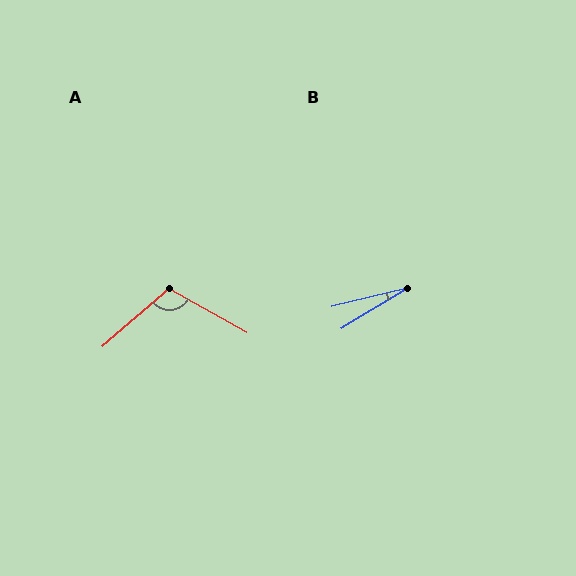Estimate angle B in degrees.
Approximately 18 degrees.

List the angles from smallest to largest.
B (18°), A (110°).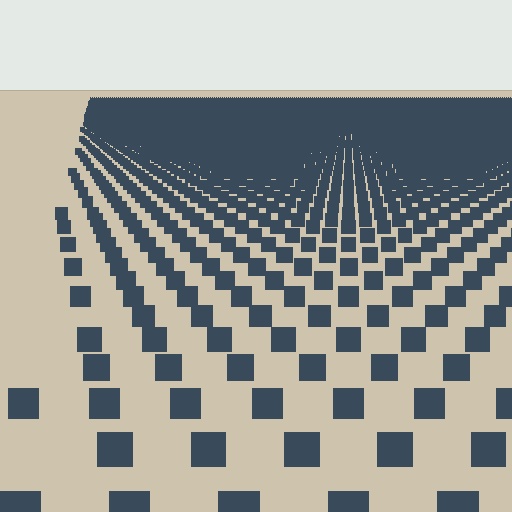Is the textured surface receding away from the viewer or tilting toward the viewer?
The surface is receding away from the viewer. Texture elements get smaller and denser toward the top.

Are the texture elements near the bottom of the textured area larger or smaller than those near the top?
Larger. Near the bottom, elements are closer to the viewer and appear at a bigger on-screen size.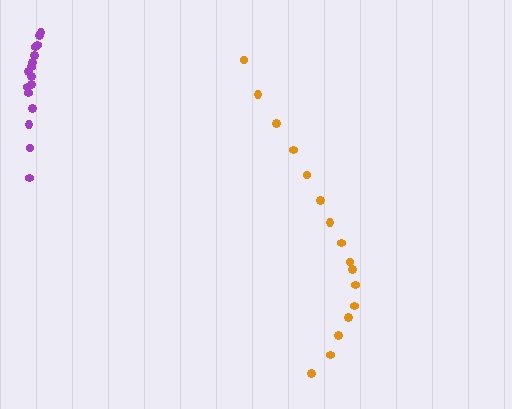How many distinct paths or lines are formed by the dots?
There are 2 distinct paths.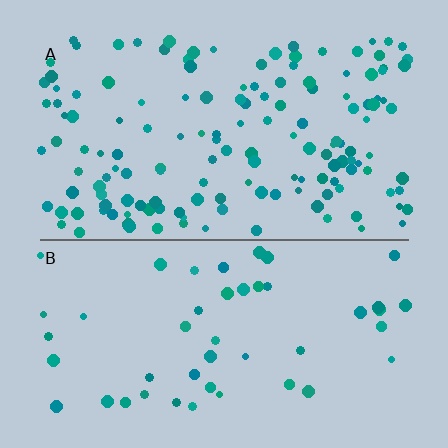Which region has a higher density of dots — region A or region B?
A (the top).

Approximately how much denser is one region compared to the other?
Approximately 3.1× — region A over region B.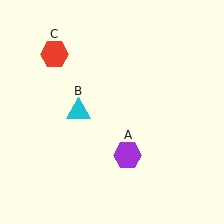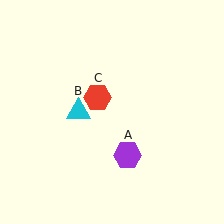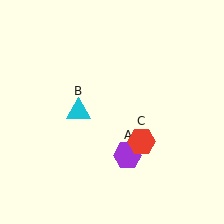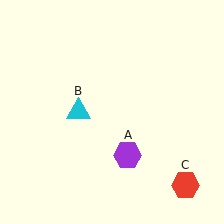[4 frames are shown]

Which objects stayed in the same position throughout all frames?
Purple hexagon (object A) and cyan triangle (object B) remained stationary.